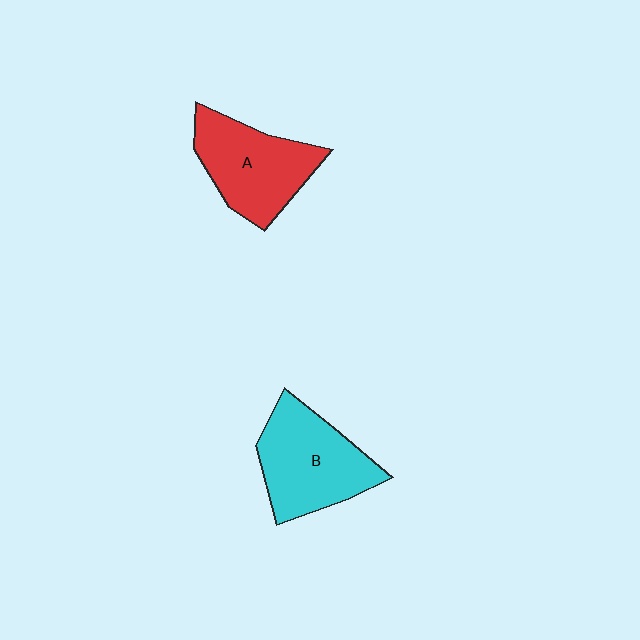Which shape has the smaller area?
Shape A (red).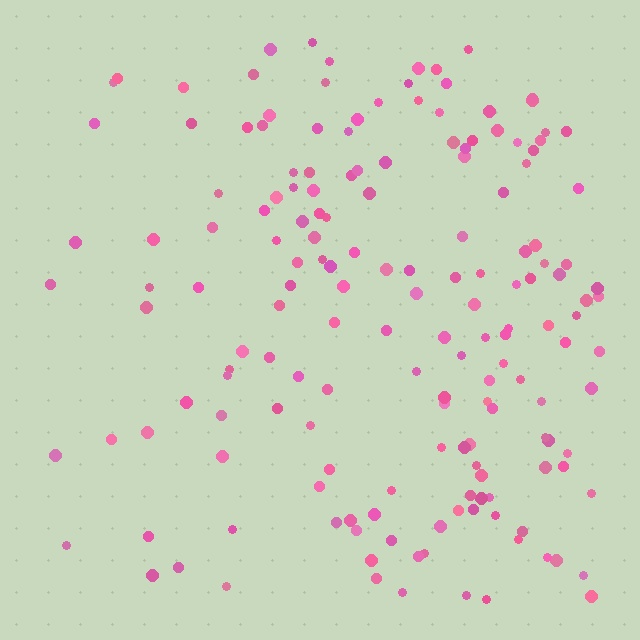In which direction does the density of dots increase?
From left to right, with the right side densest.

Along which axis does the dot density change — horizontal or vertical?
Horizontal.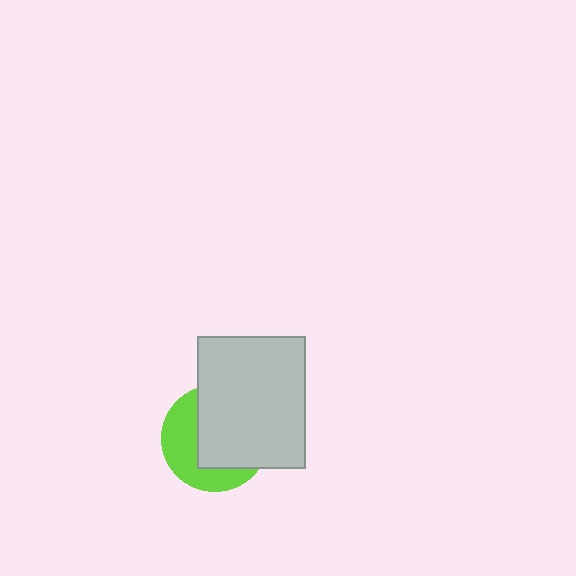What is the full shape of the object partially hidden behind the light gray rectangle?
The partially hidden object is a lime circle.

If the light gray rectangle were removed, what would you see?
You would see the complete lime circle.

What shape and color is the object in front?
The object in front is a light gray rectangle.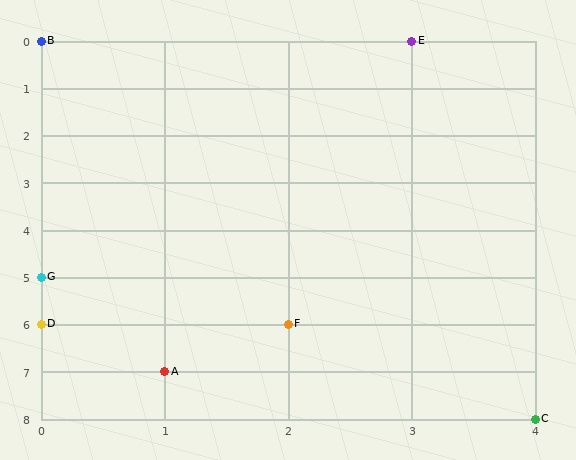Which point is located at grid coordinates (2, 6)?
Point F is at (2, 6).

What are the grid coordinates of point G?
Point G is at grid coordinates (0, 5).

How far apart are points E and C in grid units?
Points E and C are 1 column and 8 rows apart (about 8.1 grid units diagonally).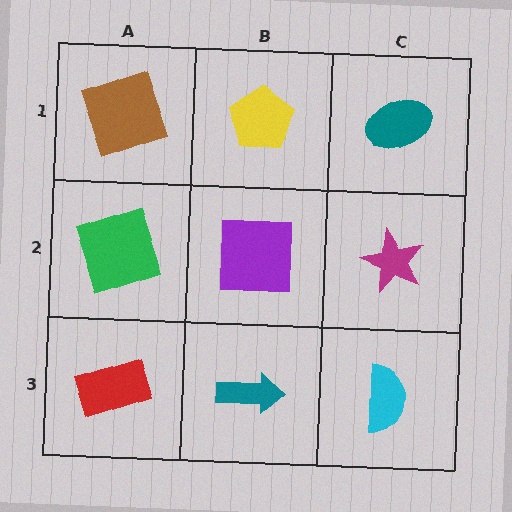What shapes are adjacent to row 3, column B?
A purple square (row 2, column B), a red rectangle (row 3, column A), a cyan semicircle (row 3, column C).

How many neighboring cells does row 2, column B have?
4.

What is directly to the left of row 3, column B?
A red rectangle.